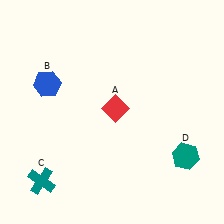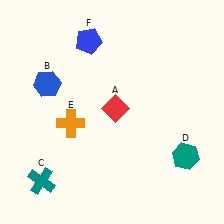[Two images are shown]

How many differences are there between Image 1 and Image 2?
There are 2 differences between the two images.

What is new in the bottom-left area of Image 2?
An orange cross (E) was added in the bottom-left area of Image 2.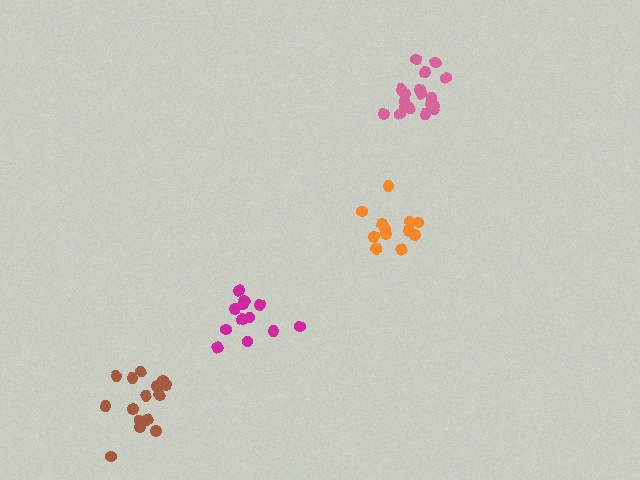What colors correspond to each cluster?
The clusters are colored: pink, brown, magenta, orange.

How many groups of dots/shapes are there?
There are 4 groups.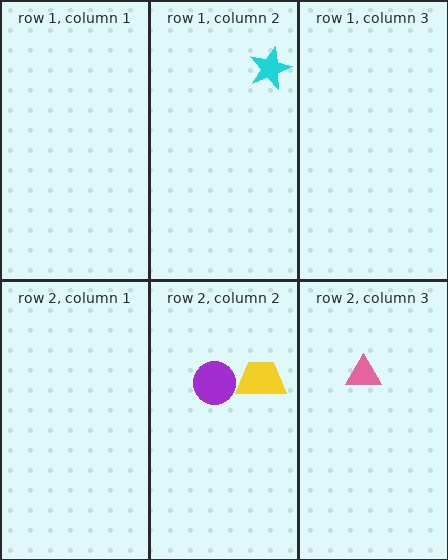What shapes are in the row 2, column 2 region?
The yellow trapezoid, the purple circle.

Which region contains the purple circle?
The row 2, column 2 region.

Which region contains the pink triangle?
The row 2, column 3 region.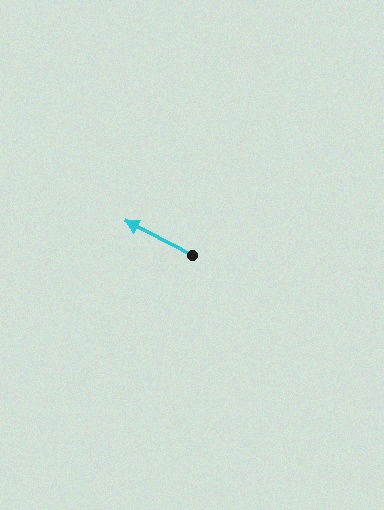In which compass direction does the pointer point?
Northwest.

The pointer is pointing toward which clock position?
Roughly 10 o'clock.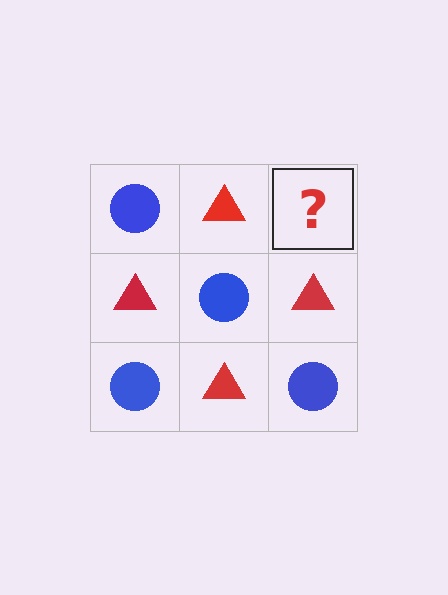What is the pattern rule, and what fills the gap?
The rule is that it alternates blue circle and red triangle in a checkerboard pattern. The gap should be filled with a blue circle.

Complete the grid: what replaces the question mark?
The question mark should be replaced with a blue circle.